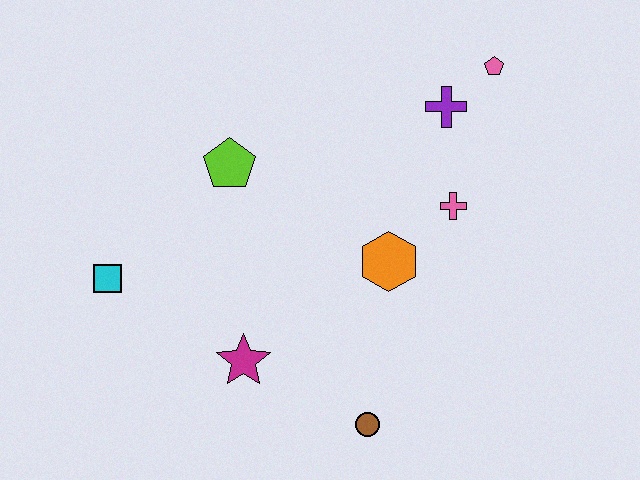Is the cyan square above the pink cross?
No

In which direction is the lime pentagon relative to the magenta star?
The lime pentagon is above the magenta star.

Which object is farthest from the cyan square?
The pink pentagon is farthest from the cyan square.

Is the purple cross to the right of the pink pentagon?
No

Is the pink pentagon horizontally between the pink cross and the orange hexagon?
No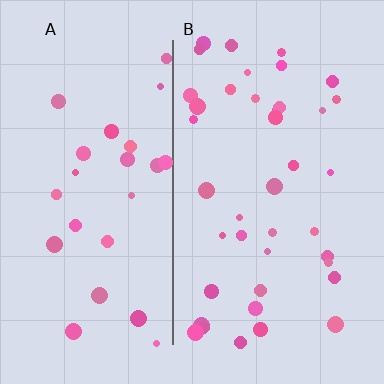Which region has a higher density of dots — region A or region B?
B (the right).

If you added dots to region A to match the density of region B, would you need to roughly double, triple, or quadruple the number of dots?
Approximately double.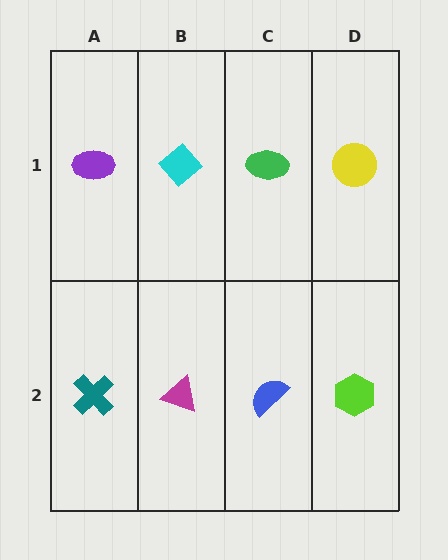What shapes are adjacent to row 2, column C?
A green ellipse (row 1, column C), a magenta triangle (row 2, column B), a lime hexagon (row 2, column D).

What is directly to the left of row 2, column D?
A blue semicircle.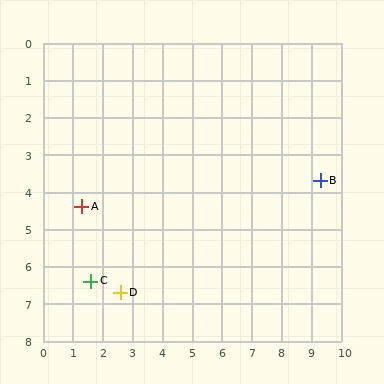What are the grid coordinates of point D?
Point D is at approximately (2.6, 6.7).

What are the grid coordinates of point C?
Point C is at approximately (1.6, 6.4).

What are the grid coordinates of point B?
Point B is at approximately (9.3, 3.7).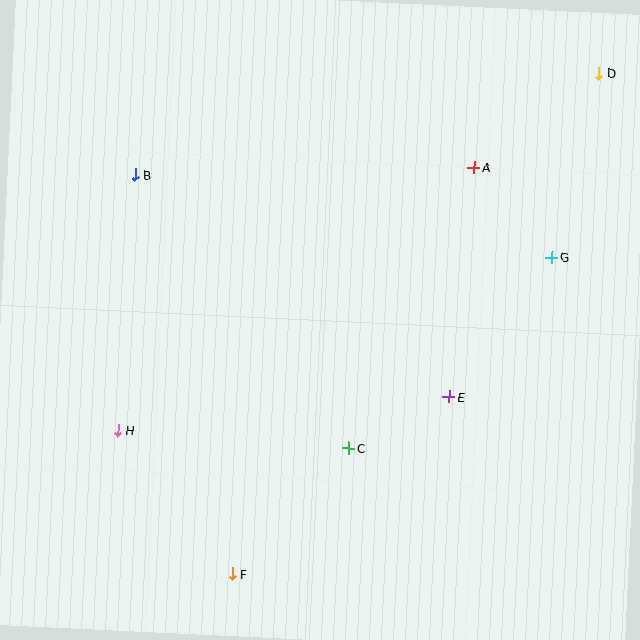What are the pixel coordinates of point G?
Point G is at (552, 257).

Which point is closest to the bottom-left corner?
Point H is closest to the bottom-left corner.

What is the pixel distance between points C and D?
The distance between C and D is 451 pixels.